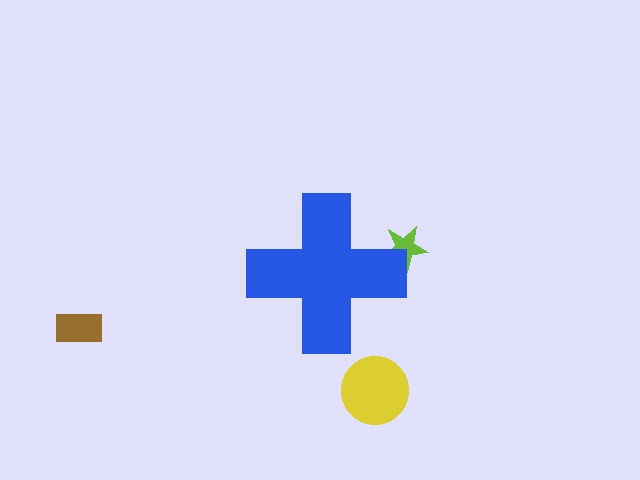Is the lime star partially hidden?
Yes, the lime star is partially hidden behind the blue cross.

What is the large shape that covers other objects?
A blue cross.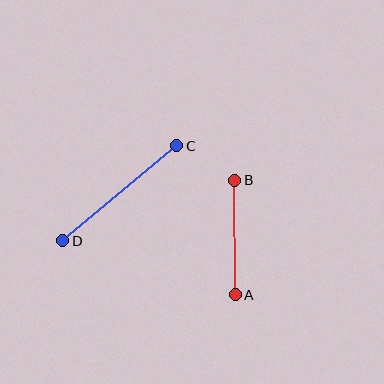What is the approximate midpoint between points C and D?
The midpoint is at approximately (120, 193) pixels.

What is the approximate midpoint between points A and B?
The midpoint is at approximately (235, 237) pixels.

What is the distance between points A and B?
The distance is approximately 114 pixels.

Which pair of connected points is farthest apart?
Points C and D are farthest apart.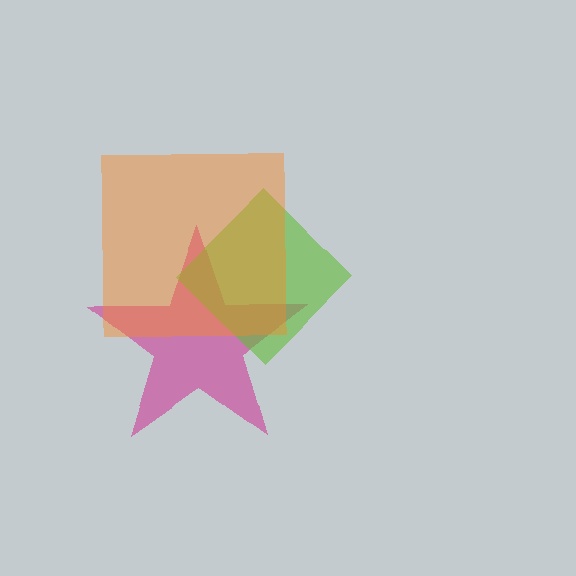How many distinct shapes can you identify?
There are 3 distinct shapes: a magenta star, a lime diamond, an orange square.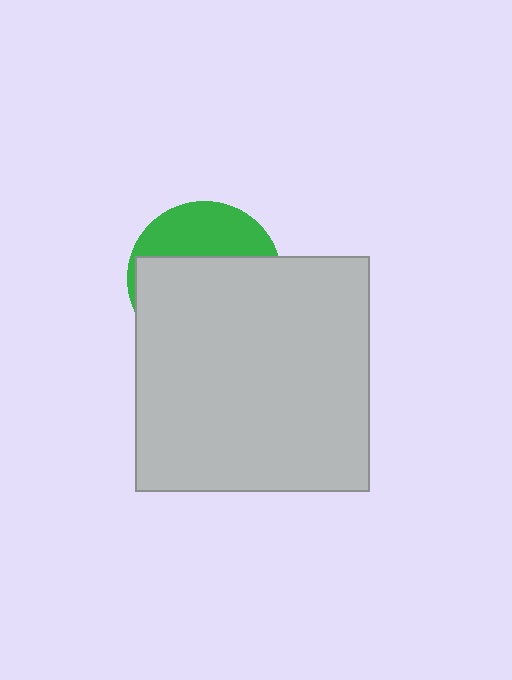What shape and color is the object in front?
The object in front is a light gray square.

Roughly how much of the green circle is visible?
A small part of it is visible (roughly 33%).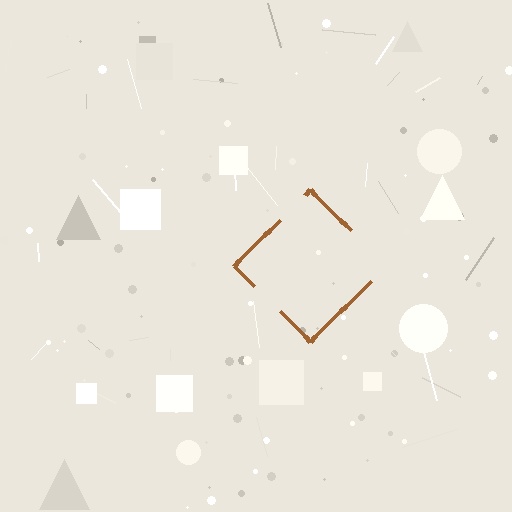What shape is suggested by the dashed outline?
The dashed outline suggests a diamond.